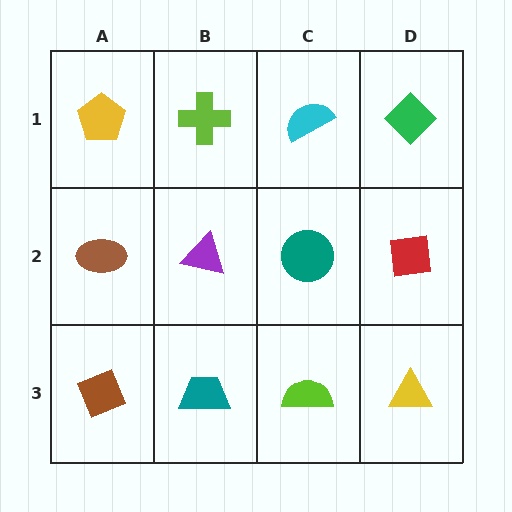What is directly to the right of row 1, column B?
A cyan semicircle.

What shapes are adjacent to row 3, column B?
A purple triangle (row 2, column B), a brown diamond (row 3, column A), a lime semicircle (row 3, column C).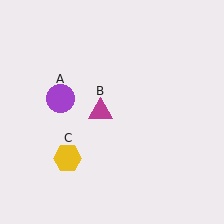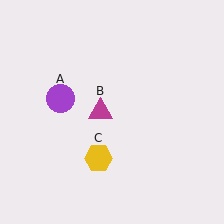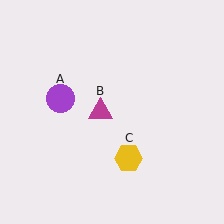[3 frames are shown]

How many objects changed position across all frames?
1 object changed position: yellow hexagon (object C).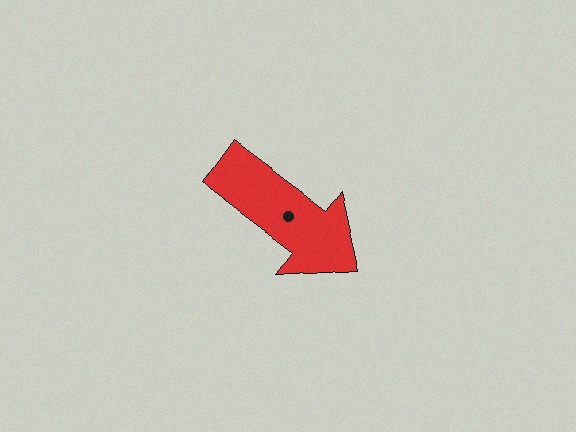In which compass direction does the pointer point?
Southeast.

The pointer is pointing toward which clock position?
Roughly 4 o'clock.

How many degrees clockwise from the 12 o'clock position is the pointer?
Approximately 127 degrees.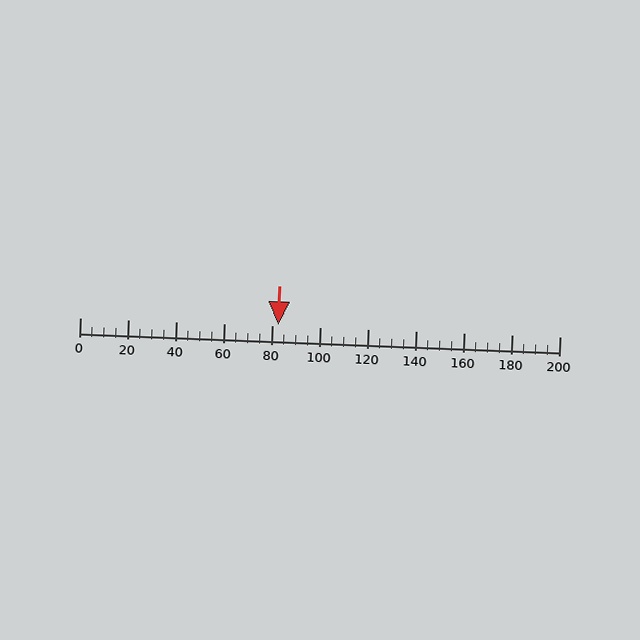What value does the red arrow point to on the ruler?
The red arrow points to approximately 83.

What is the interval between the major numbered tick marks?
The major tick marks are spaced 20 units apart.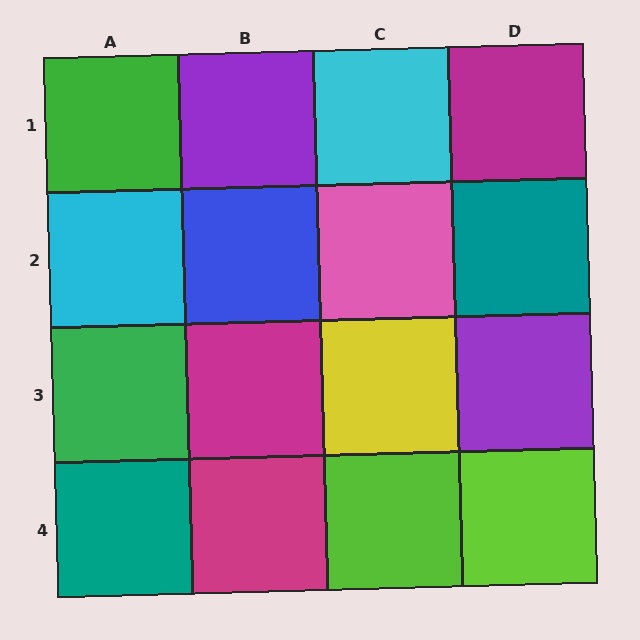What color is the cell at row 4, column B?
Magenta.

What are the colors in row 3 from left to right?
Green, magenta, yellow, purple.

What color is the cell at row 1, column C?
Cyan.